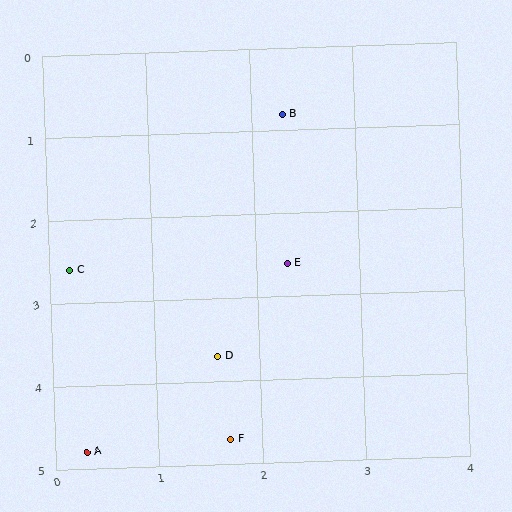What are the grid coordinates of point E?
Point E is at approximately (2.3, 2.6).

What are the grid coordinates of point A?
Point A is at approximately (0.3, 4.8).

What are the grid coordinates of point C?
Point C is at approximately (0.2, 2.6).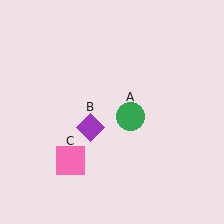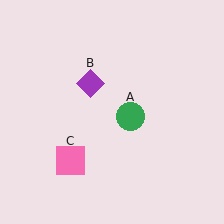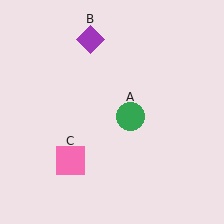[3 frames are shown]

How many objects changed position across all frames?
1 object changed position: purple diamond (object B).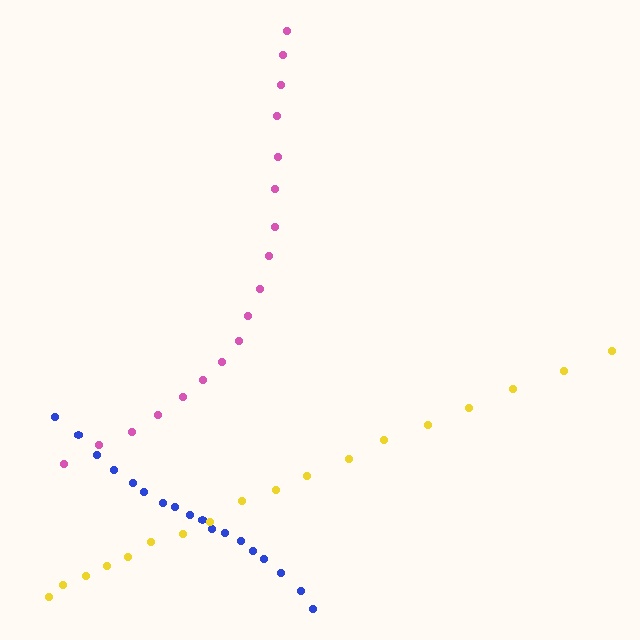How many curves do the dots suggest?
There are 3 distinct paths.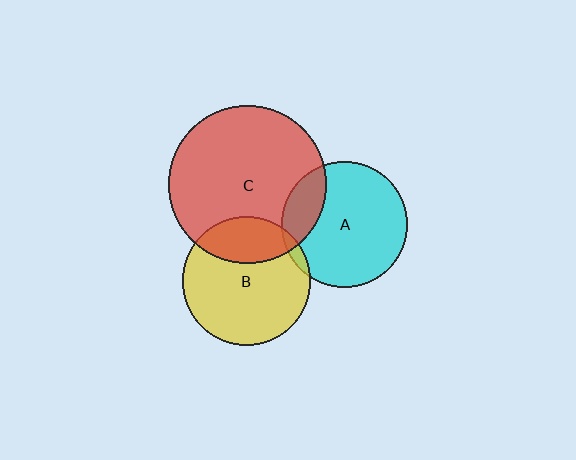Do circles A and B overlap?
Yes.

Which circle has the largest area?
Circle C (red).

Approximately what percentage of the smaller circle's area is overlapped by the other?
Approximately 5%.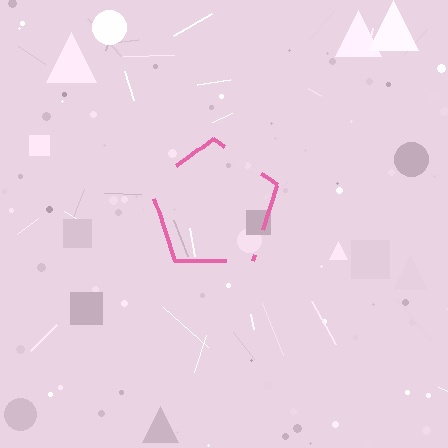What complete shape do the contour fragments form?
The contour fragments form a pentagon.